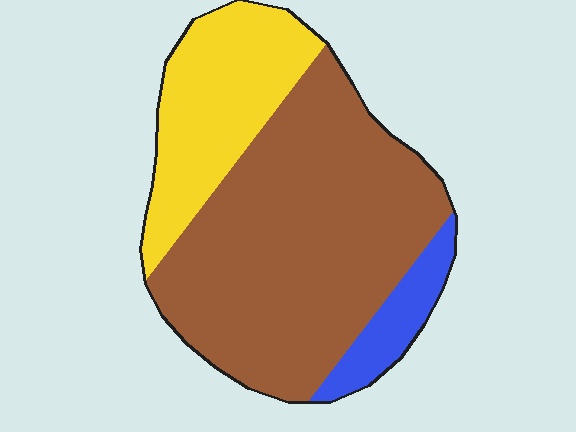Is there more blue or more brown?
Brown.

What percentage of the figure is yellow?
Yellow takes up about one quarter (1/4) of the figure.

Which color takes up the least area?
Blue, at roughly 10%.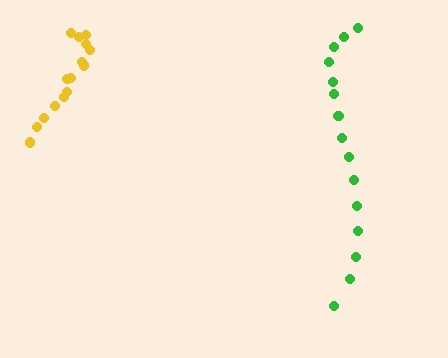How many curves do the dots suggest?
There are 2 distinct paths.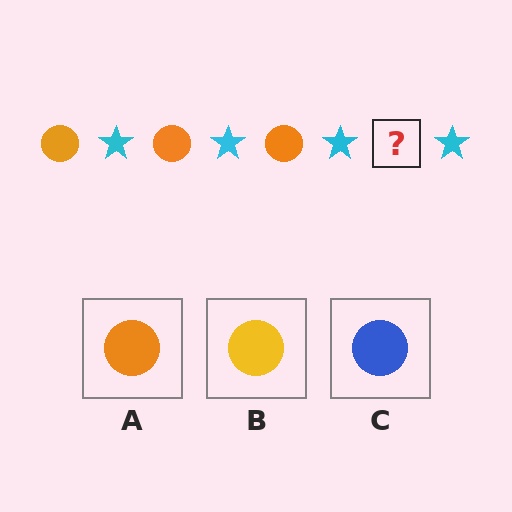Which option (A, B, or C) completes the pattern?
A.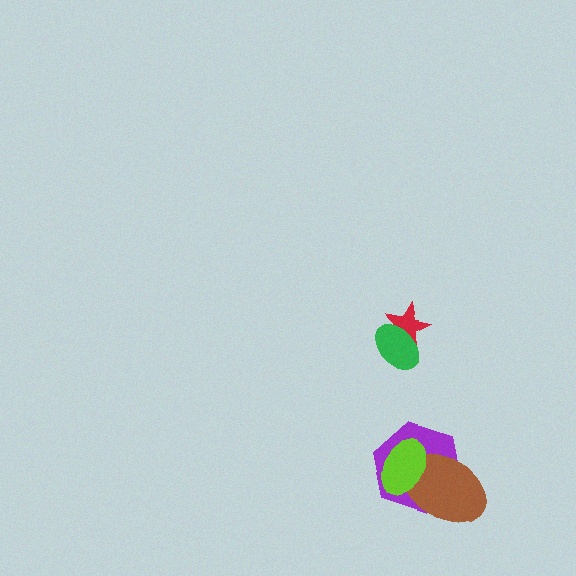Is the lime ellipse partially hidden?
No, no other shape covers it.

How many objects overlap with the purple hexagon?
2 objects overlap with the purple hexagon.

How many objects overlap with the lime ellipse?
2 objects overlap with the lime ellipse.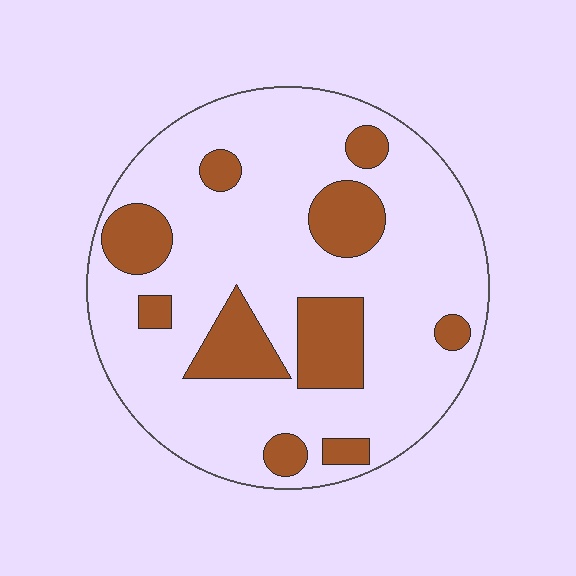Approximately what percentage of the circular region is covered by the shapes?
Approximately 20%.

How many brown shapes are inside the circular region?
10.